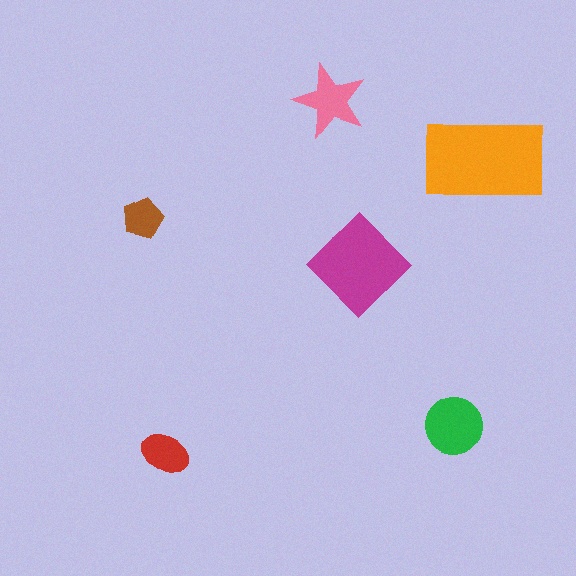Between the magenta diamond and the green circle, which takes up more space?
The magenta diamond.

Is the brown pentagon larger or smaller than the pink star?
Smaller.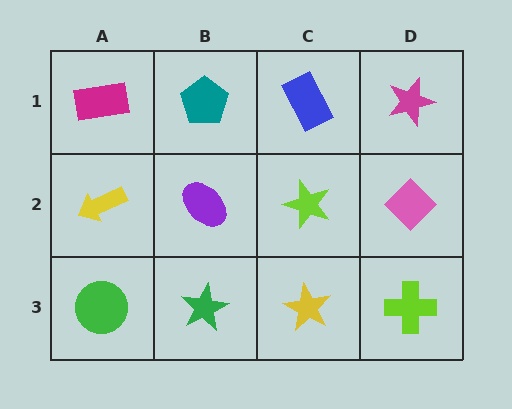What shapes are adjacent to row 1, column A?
A yellow arrow (row 2, column A), a teal pentagon (row 1, column B).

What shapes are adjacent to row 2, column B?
A teal pentagon (row 1, column B), a green star (row 3, column B), a yellow arrow (row 2, column A), a lime star (row 2, column C).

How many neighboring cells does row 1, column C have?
3.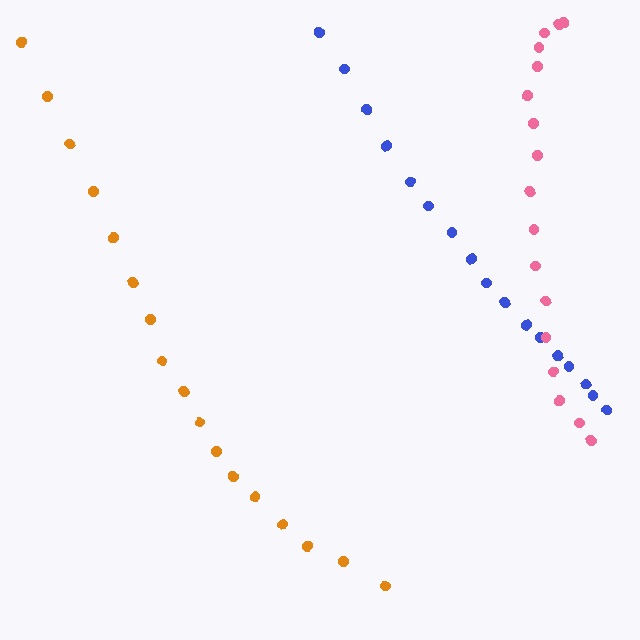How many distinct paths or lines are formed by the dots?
There are 3 distinct paths.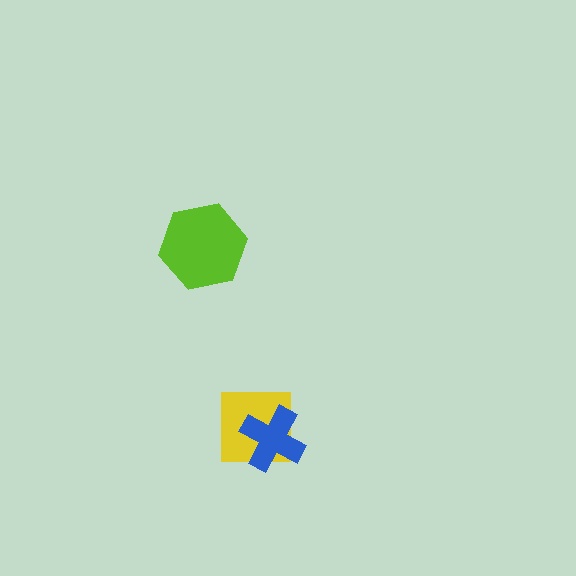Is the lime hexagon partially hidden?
No, no other shape covers it.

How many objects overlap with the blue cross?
1 object overlaps with the blue cross.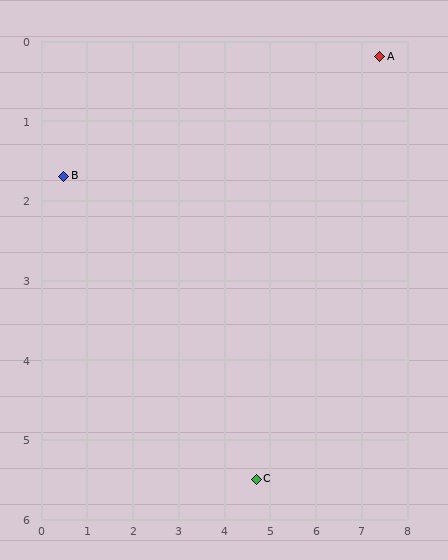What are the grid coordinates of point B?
Point B is at approximately (0.5, 1.7).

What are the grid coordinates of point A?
Point A is at approximately (7.4, 0.2).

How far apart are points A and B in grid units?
Points A and B are about 7.1 grid units apart.